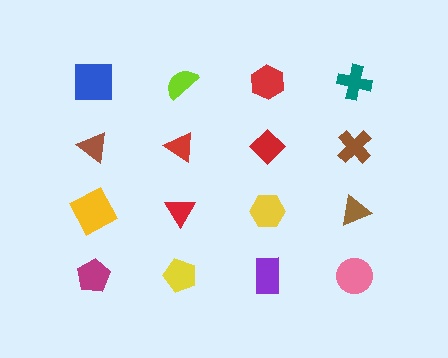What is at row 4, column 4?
A pink circle.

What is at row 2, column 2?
A red triangle.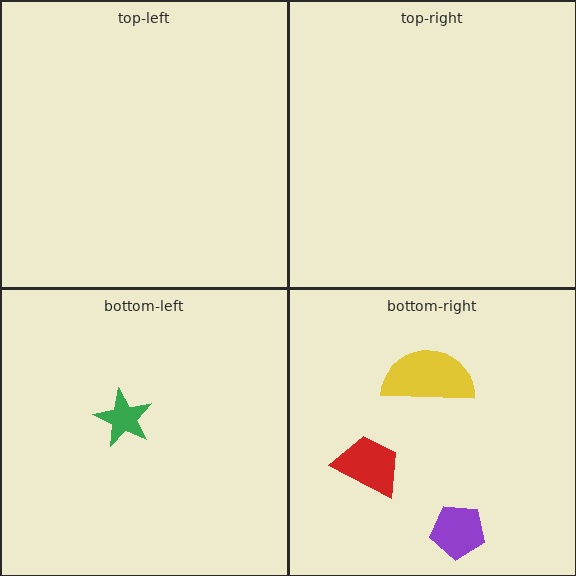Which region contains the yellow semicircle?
The bottom-right region.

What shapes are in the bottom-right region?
The red trapezoid, the yellow semicircle, the purple pentagon.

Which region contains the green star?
The bottom-left region.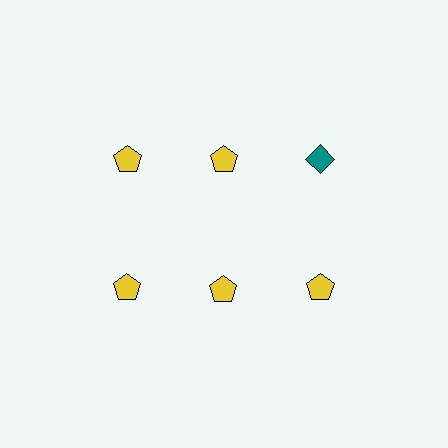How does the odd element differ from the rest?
It differs in both color (teal instead of yellow) and shape (diamond instead of pentagon).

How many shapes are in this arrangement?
There are 6 shapes arranged in a grid pattern.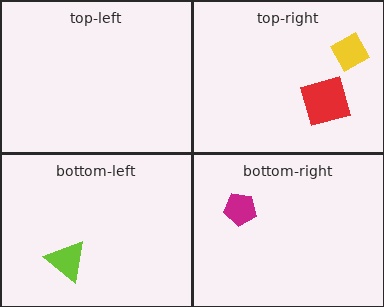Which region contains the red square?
The top-right region.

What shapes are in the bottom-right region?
The magenta pentagon.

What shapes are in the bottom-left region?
The lime triangle.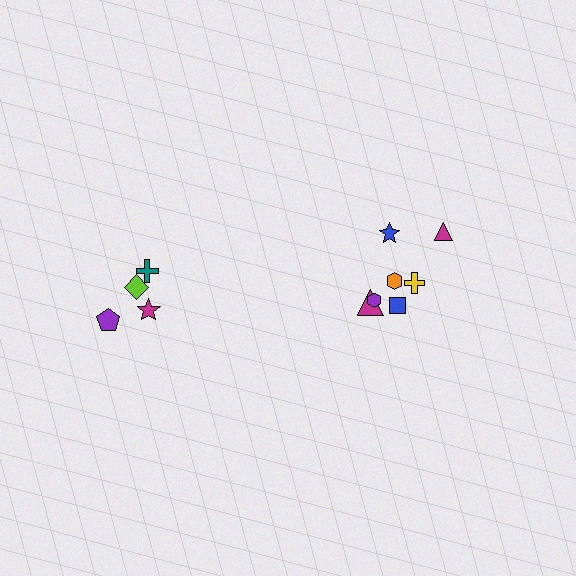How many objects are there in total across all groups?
There are 11 objects.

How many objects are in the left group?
There are 4 objects.